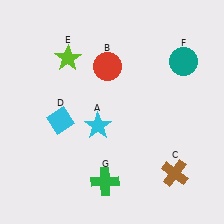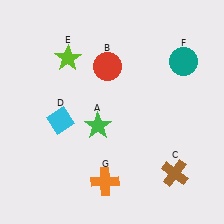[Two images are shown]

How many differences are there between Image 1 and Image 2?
There are 2 differences between the two images.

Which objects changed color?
A changed from cyan to green. G changed from green to orange.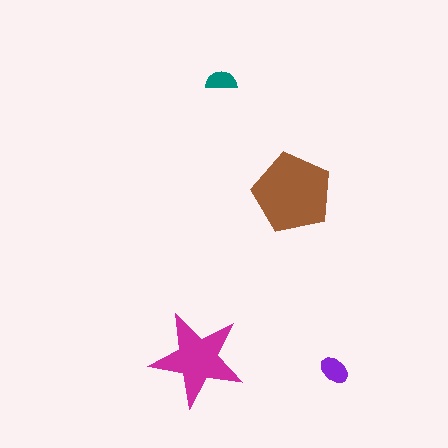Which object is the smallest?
The teal semicircle.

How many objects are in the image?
There are 4 objects in the image.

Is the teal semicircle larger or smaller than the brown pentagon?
Smaller.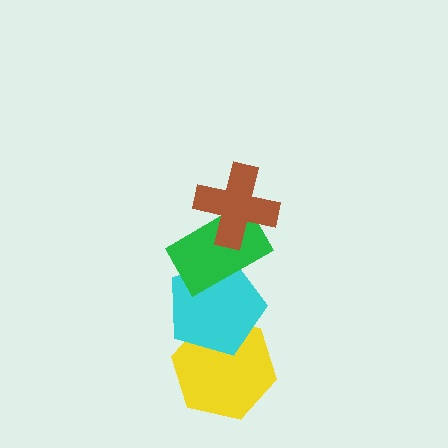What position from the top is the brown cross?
The brown cross is 1st from the top.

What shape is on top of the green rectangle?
The brown cross is on top of the green rectangle.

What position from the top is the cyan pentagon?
The cyan pentagon is 3rd from the top.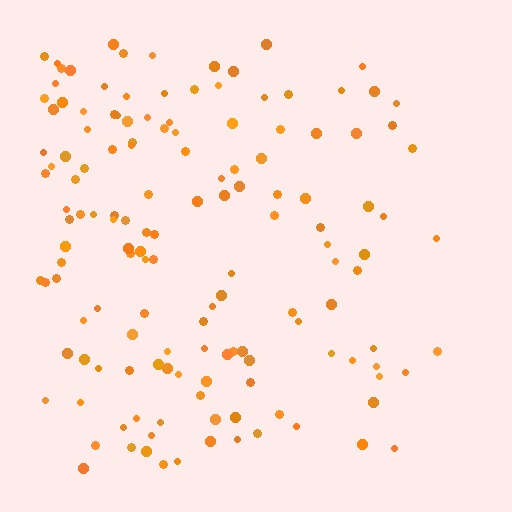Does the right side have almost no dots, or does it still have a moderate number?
Still a moderate number, just noticeably fewer than the left.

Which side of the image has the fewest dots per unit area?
The right.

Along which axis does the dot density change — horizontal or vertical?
Horizontal.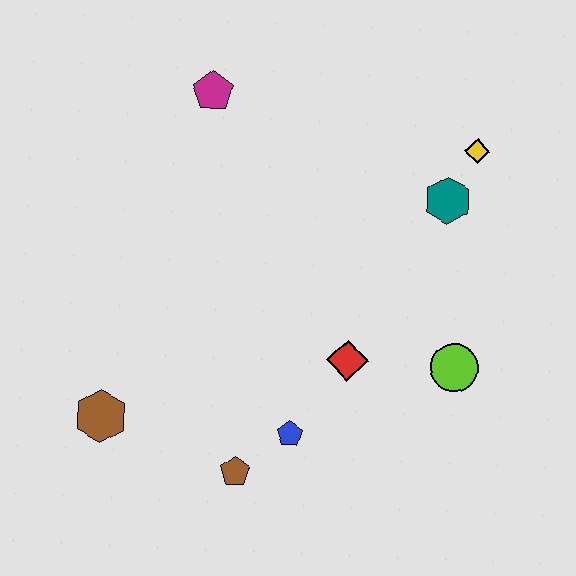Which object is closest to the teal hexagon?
The yellow diamond is closest to the teal hexagon.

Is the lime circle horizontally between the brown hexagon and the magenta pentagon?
No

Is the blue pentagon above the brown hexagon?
No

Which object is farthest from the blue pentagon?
The magenta pentagon is farthest from the blue pentagon.